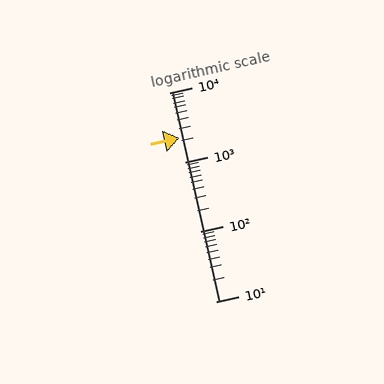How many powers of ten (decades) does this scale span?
The scale spans 3 decades, from 10 to 10000.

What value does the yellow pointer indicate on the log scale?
The pointer indicates approximately 2200.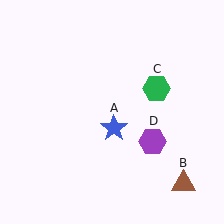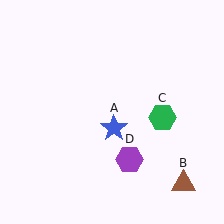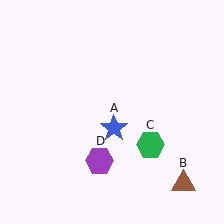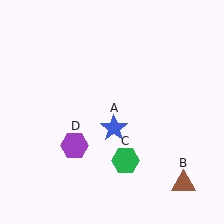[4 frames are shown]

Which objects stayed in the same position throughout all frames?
Blue star (object A) and brown triangle (object B) remained stationary.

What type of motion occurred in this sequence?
The green hexagon (object C), purple hexagon (object D) rotated clockwise around the center of the scene.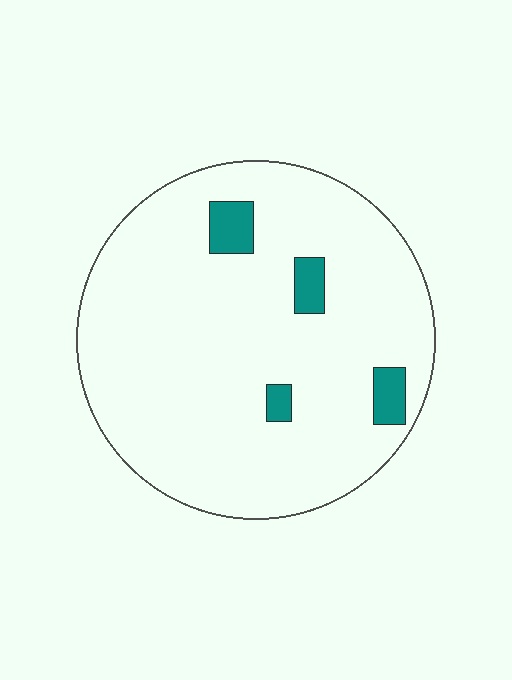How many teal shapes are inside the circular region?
4.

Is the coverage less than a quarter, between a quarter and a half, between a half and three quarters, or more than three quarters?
Less than a quarter.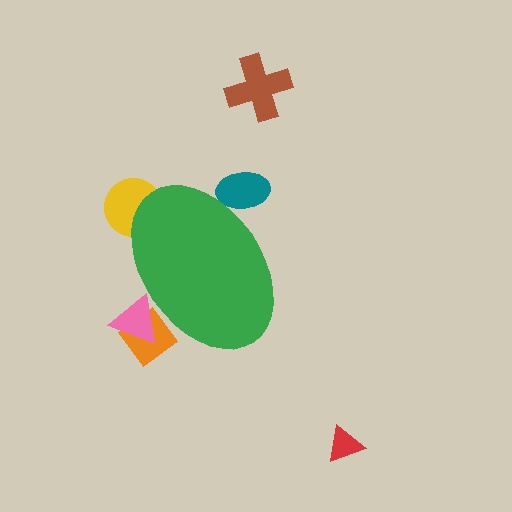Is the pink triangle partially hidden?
Yes, the pink triangle is partially hidden behind the green ellipse.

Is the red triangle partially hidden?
No, the red triangle is fully visible.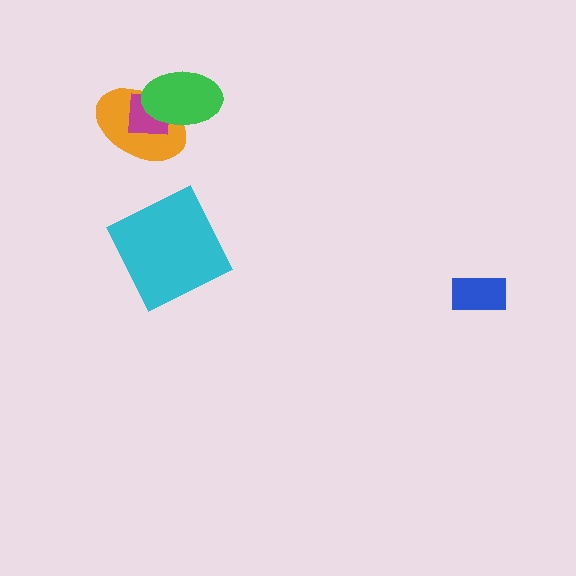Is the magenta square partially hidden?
Yes, it is partially covered by another shape.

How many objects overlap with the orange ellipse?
2 objects overlap with the orange ellipse.